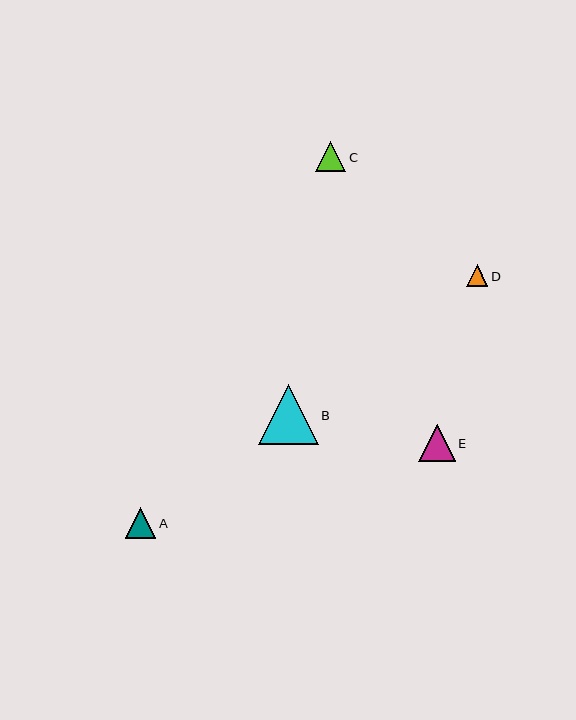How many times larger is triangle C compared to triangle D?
Triangle C is approximately 1.4 times the size of triangle D.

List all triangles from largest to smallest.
From largest to smallest: B, E, A, C, D.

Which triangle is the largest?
Triangle B is the largest with a size of approximately 59 pixels.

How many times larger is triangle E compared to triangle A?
Triangle E is approximately 1.2 times the size of triangle A.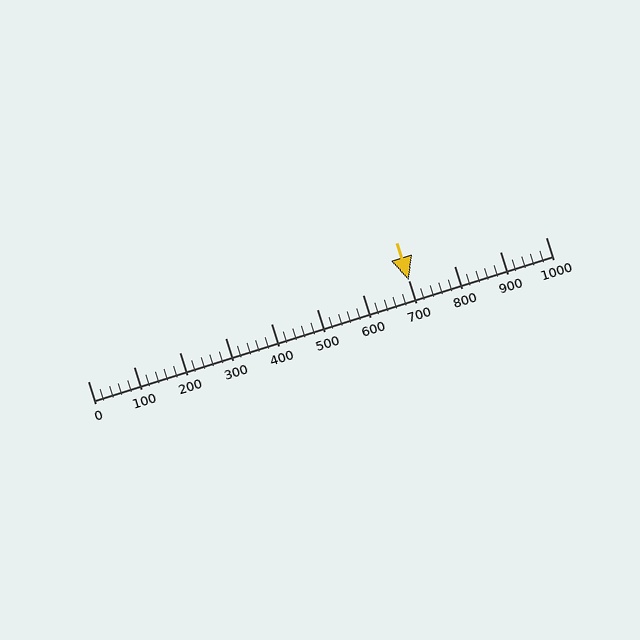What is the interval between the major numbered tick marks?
The major tick marks are spaced 100 units apart.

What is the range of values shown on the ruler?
The ruler shows values from 0 to 1000.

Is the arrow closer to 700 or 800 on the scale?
The arrow is closer to 700.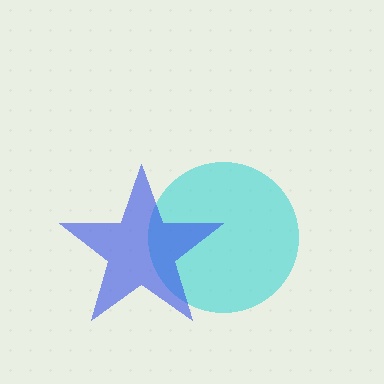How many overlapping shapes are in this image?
There are 2 overlapping shapes in the image.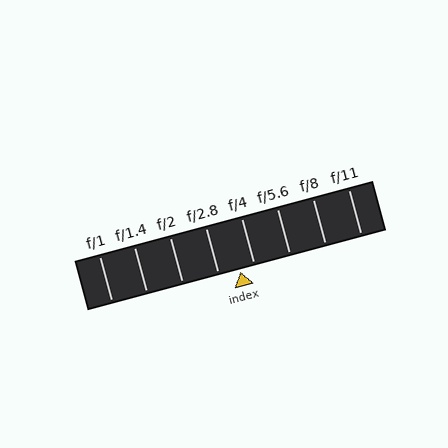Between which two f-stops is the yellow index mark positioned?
The index mark is between f/2.8 and f/4.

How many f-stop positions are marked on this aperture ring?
There are 8 f-stop positions marked.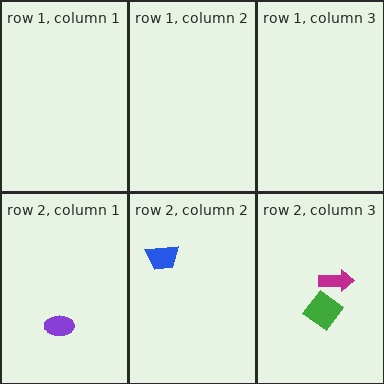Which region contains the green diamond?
The row 2, column 3 region.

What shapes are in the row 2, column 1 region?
The purple ellipse.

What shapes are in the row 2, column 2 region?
The blue trapezoid.